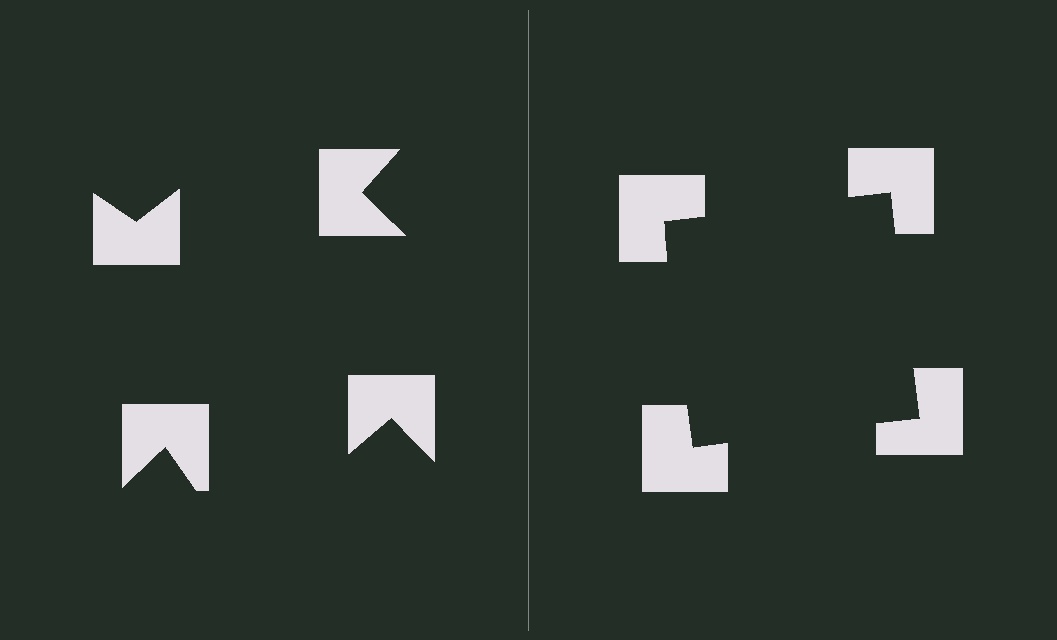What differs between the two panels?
The notched squares are positioned identically on both sides; only the wedge orientations differ. On the right they align to a square; on the left they are misaligned.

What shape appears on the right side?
An illusory square.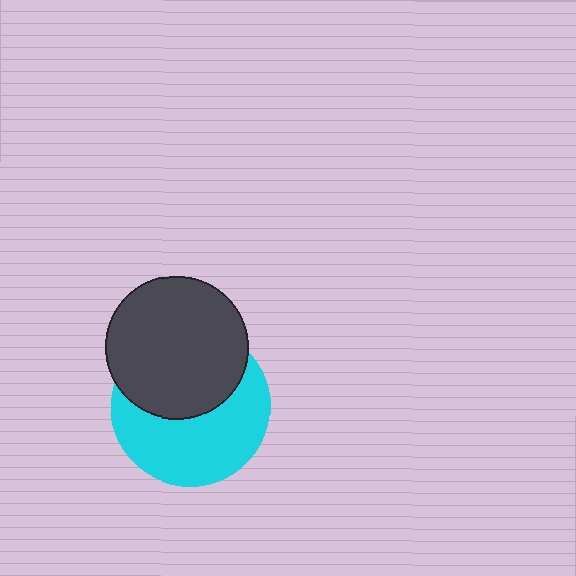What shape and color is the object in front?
The object in front is a dark gray circle.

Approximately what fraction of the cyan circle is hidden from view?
Roughly 45% of the cyan circle is hidden behind the dark gray circle.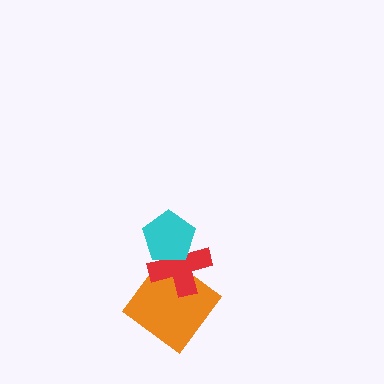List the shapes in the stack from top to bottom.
From top to bottom: the cyan pentagon, the red cross, the orange diamond.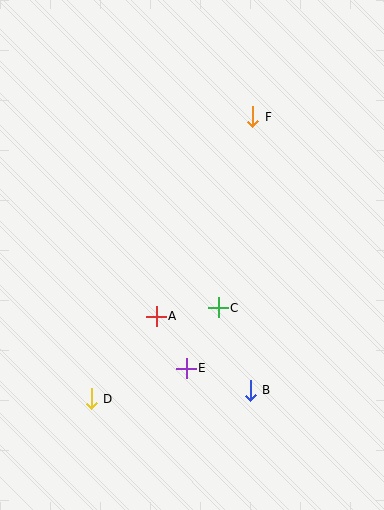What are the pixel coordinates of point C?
Point C is at (218, 308).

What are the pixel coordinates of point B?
Point B is at (250, 390).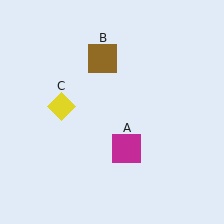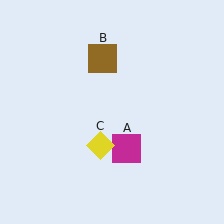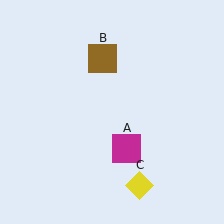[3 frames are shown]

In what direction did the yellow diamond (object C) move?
The yellow diamond (object C) moved down and to the right.